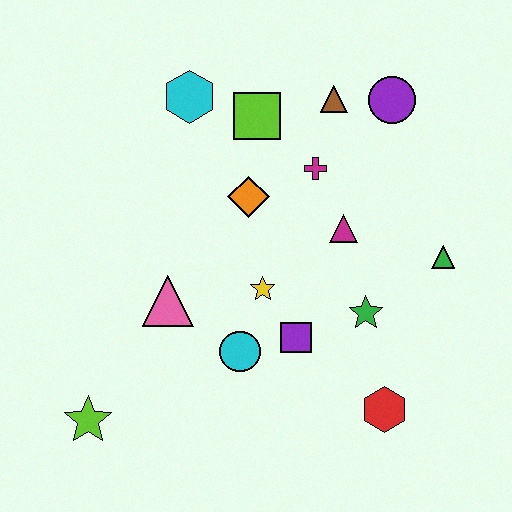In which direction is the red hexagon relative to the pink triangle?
The red hexagon is to the right of the pink triangle.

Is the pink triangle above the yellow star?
No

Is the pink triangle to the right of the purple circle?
No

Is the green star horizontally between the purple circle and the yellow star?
Yes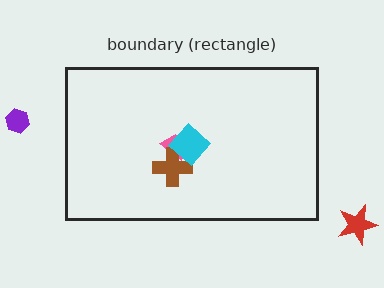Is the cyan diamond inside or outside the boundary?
Inside.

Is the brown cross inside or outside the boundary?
Inside.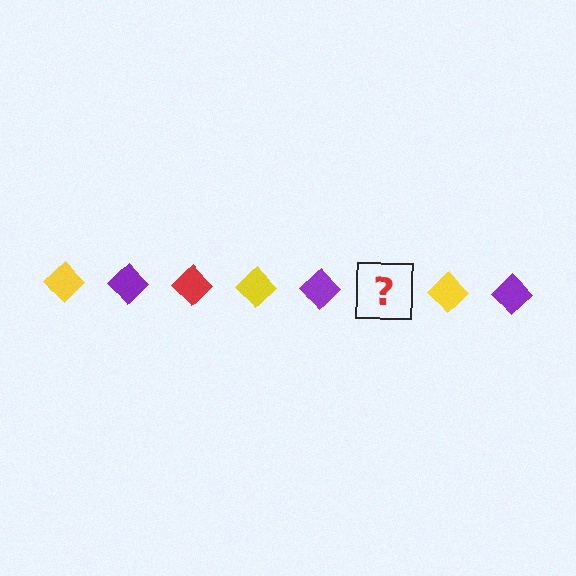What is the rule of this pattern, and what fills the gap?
The rule is that the pattern cycles through yellow, purple, red diamonds. The gap should be filled with a red diamond.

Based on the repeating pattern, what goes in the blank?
The blank should be a red diamond.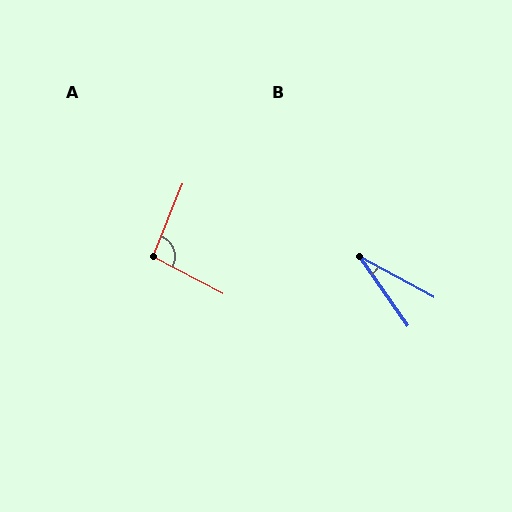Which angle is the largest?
A, at approximately 96 degrees.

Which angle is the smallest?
B, at approximately 26 degrees.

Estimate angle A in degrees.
Approximately 96 degrees.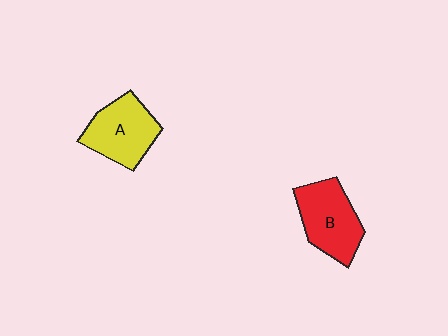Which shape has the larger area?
Shape B (red).